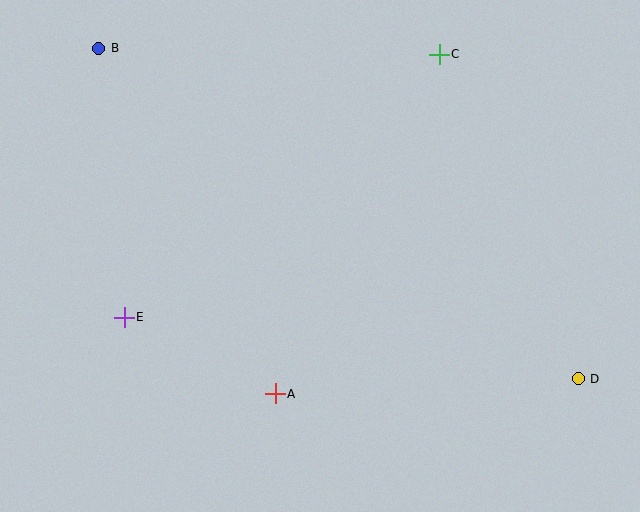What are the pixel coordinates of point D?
Point D is at (578, 379).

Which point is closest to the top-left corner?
Point B is closest to the top-left corner.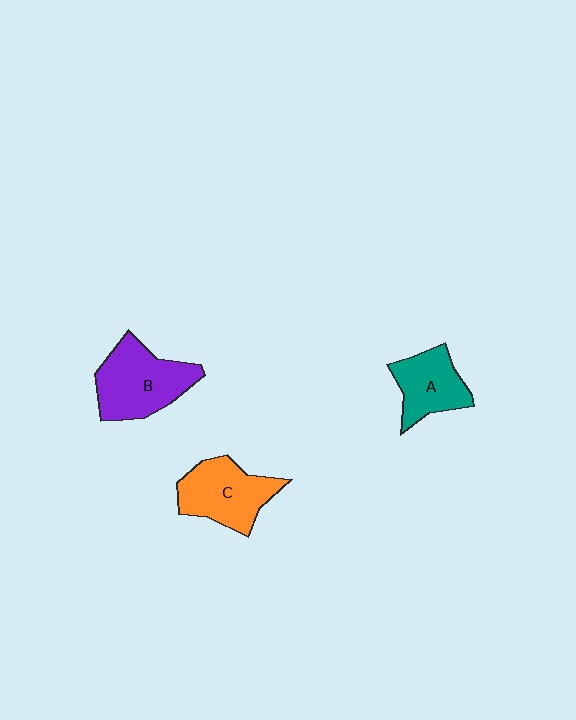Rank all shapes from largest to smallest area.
From largest to smallest: B (purple), C (orange), A (teal).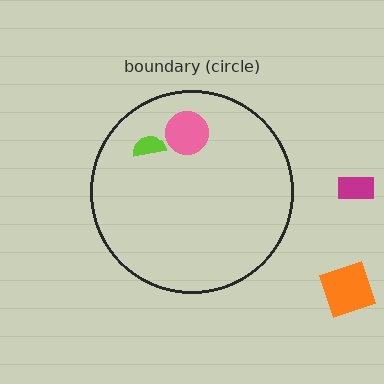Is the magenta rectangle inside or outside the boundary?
Outside.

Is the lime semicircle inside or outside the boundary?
Inside.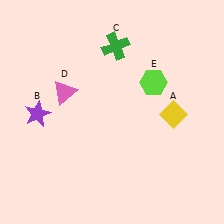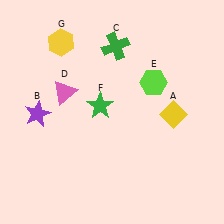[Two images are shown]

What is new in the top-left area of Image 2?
A green star (F) was added in the top-left area of Image 2.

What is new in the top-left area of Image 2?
A yellow hexagon (G) was added in the top-left area of Image 2.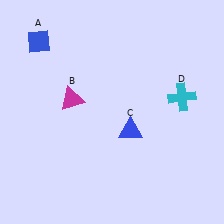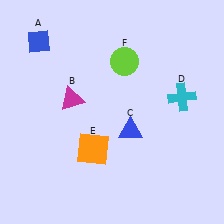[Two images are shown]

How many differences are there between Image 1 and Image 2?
There are 2 differences between the two images.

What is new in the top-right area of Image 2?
A lime circle (F) was added in the top-right area of Image 2.